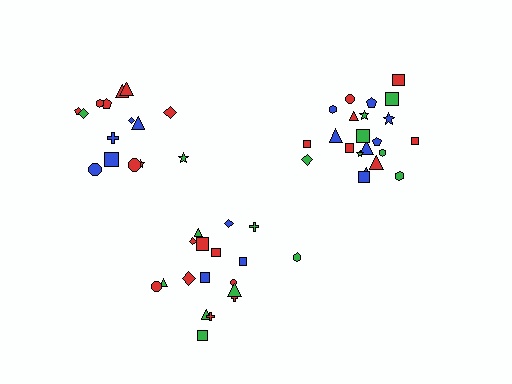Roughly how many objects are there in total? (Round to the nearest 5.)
Roughly 55 objects in total.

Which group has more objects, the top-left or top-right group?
The top-right group.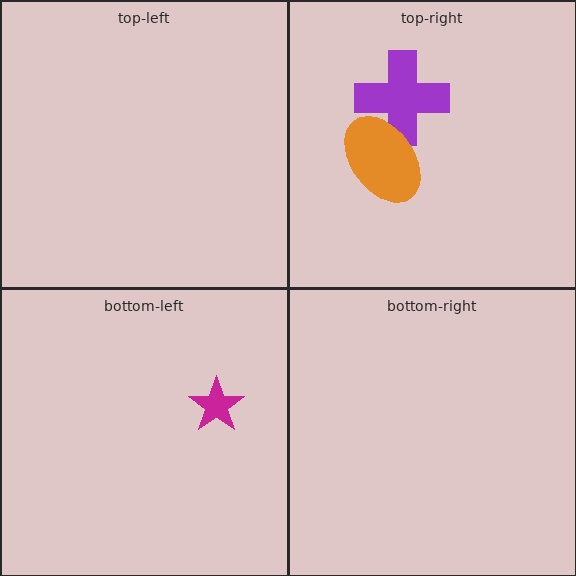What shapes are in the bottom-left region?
The magenta star.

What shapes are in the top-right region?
The purple cross, the orange ellipse.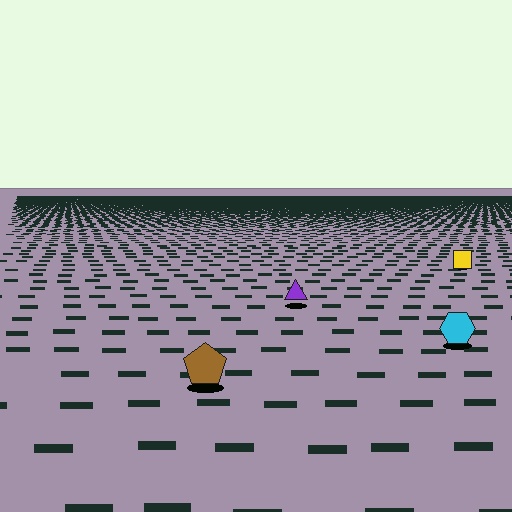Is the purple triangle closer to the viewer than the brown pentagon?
No. The brown pentagon is closer — you can tell from the texture gradient: the ground texture is coarser near it.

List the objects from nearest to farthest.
From nearest to farthest: the brown pentagon, the cyan hexagon, the purple triangle, the yellow square.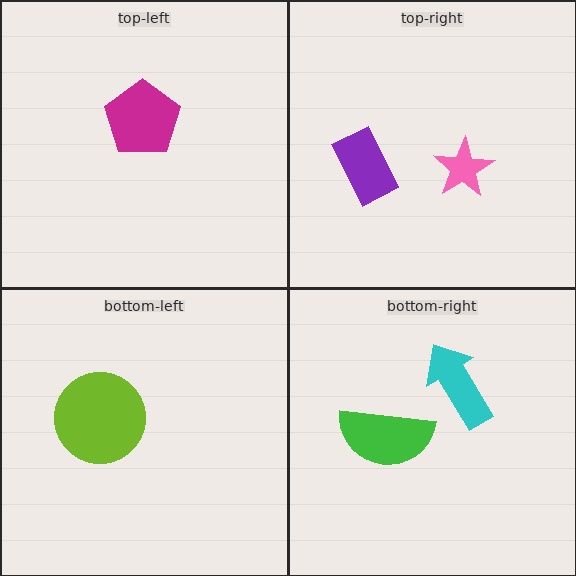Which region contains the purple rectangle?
The top-right region.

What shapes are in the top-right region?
The purple rectangle, the pink star.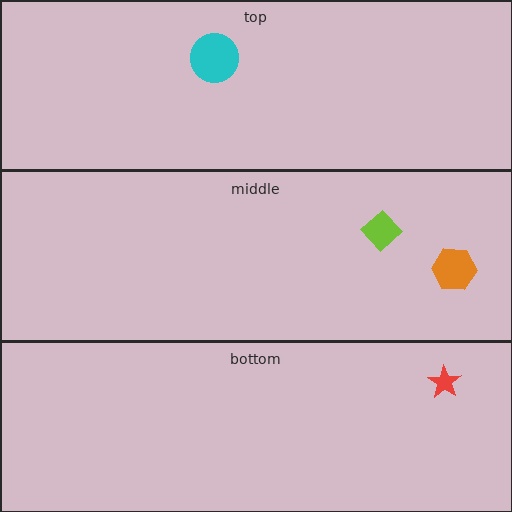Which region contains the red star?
The bottom region.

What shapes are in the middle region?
The lime diamond, the orange hexagon.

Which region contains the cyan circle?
The top region.